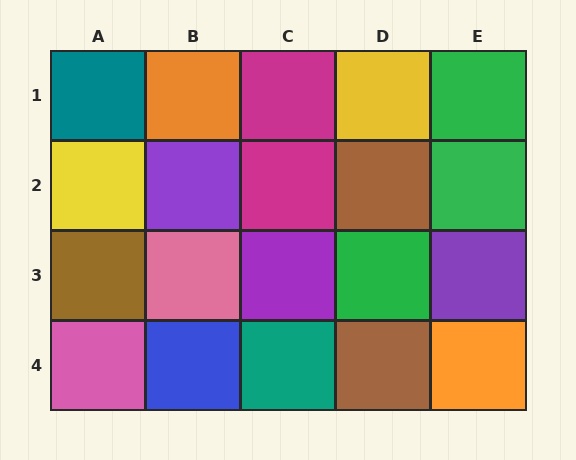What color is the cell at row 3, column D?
Green.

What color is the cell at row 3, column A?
Brown.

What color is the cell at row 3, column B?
Pink.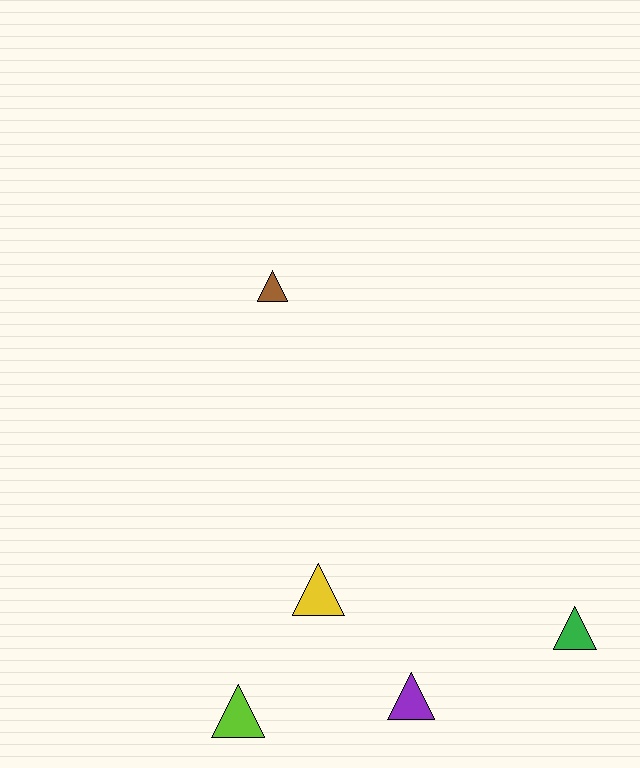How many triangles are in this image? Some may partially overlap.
There are 5 triangles.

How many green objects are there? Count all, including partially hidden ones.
There is 1 green object.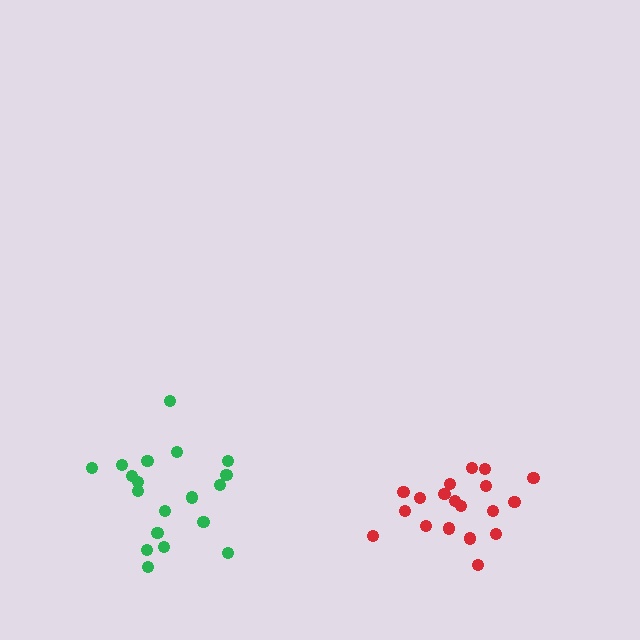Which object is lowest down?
The red cluster is bottommost.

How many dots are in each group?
Group 1: 19 dots, Group 2: 19 dots (38 total).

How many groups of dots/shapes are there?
There are 2 groups.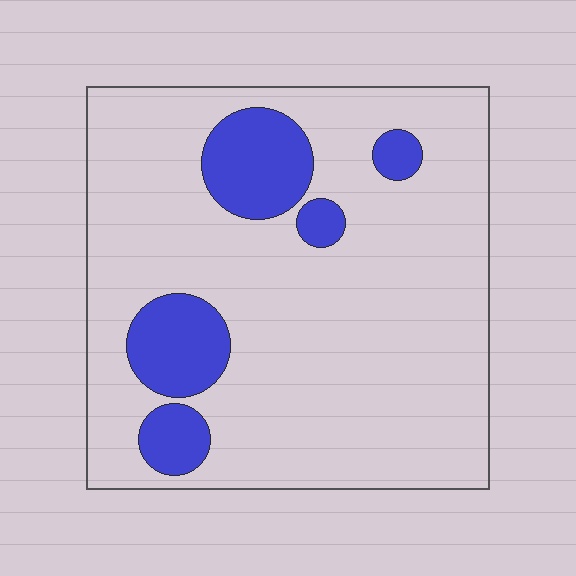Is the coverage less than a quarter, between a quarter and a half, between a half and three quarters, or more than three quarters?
Less than a quarter.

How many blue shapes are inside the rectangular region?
5.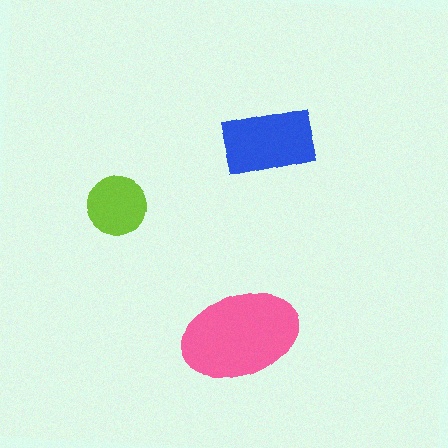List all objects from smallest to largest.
The lime circle, the blue rectangle, the pink ellipse.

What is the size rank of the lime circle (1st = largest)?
3rd.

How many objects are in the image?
There are 3 objects in the image.